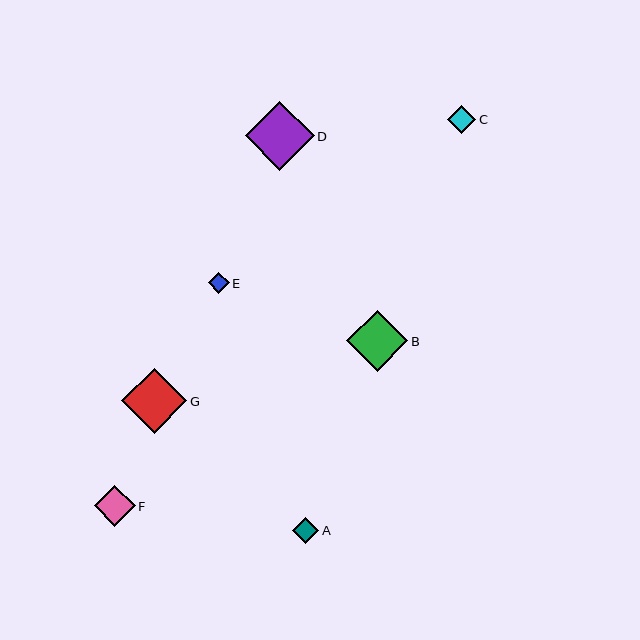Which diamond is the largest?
Diamond D is the largest with a size of approximately 69 pixels.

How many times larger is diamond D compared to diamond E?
Diamond D is approximately 3.3 times the size of diamond E.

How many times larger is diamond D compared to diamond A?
Diamond D is approximately 2.7 times the size of diamond A.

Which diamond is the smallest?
Diamond E is the smallest with a size of approximately 21 pixels.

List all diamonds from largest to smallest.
From largest to smallest: D, G, B, F, C, A, E.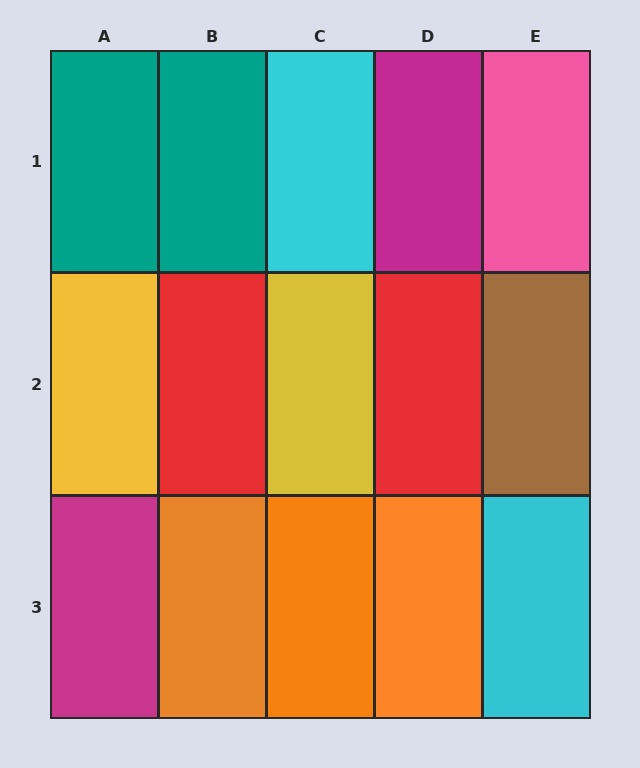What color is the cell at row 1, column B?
Teal.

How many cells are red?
2 cells are red.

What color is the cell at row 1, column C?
Cyan.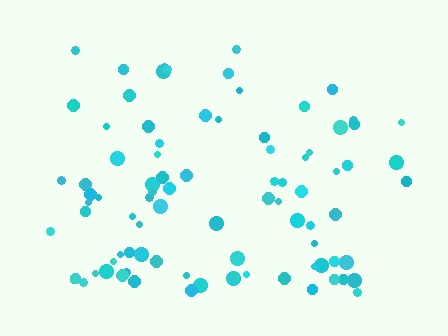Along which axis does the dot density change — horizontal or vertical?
Vertical.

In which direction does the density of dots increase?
From top to bottom, with the bottom side densest.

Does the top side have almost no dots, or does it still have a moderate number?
Still a moderate number, just noticeably fewer than the bottom.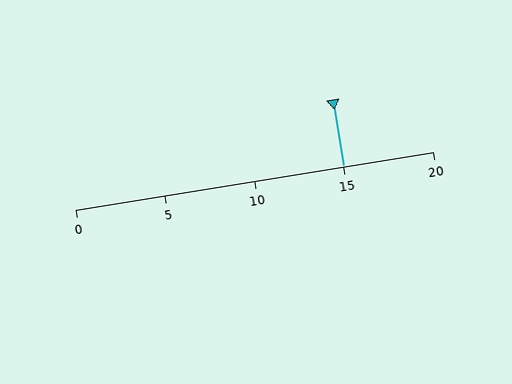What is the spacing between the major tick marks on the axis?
The major ticks are spaced 5 apart.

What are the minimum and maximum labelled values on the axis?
The axis runs from 0 to 20.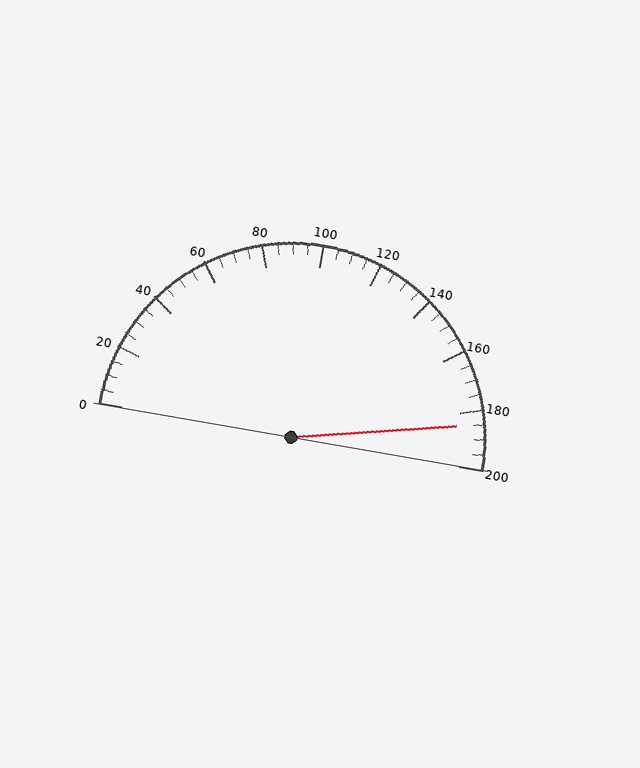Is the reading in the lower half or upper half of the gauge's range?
The reading is in the upper half of the range (0 to 200).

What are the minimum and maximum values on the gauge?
The gauge ranges from 0 to 200.